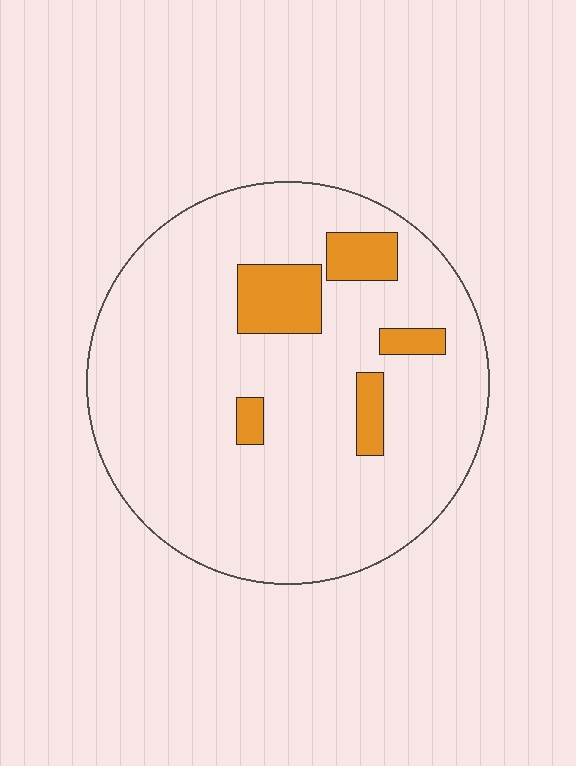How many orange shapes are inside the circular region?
5.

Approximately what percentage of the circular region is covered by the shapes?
Approximately 10%.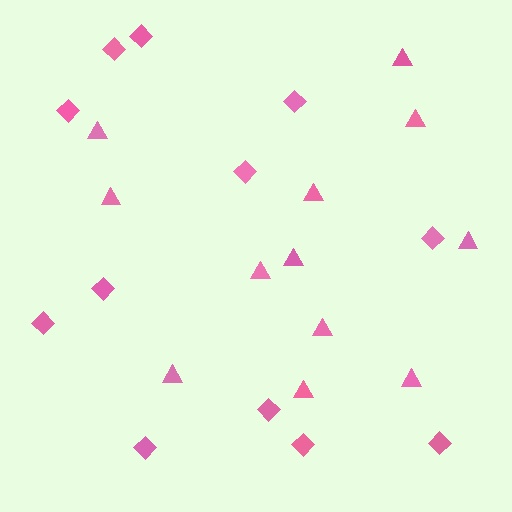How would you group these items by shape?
There are 2 groups: one group of triangles (12) and one group of diamonds (12).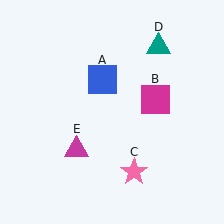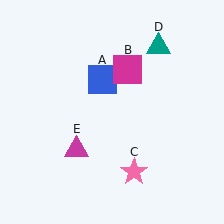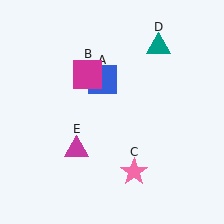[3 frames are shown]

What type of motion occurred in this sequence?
The magenta square (object B) rotated counterclockwise around the center of the scene.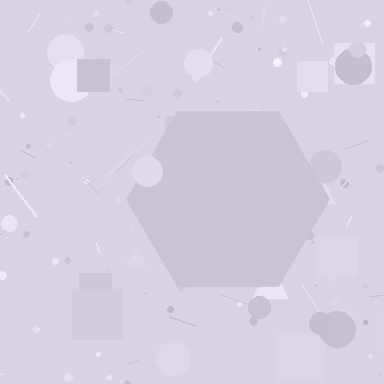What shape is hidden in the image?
A hexagon is hidden in the image.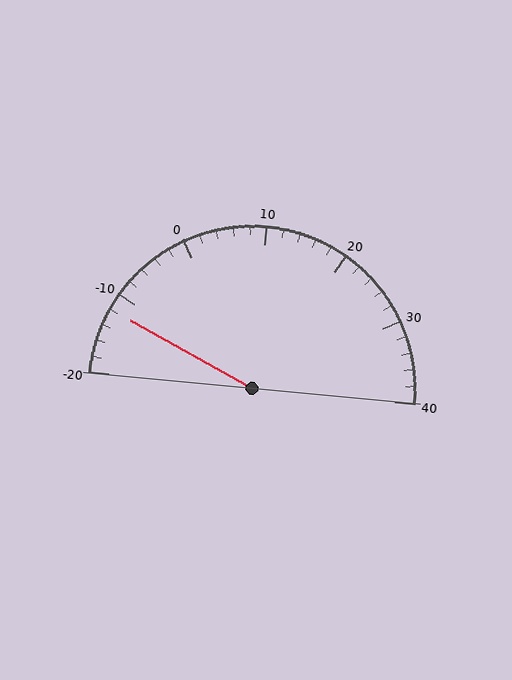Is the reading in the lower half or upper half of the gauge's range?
The reading is in the lower half of the range (-20 to 40).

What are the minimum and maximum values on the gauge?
The gauge ranges from -20 to 40.